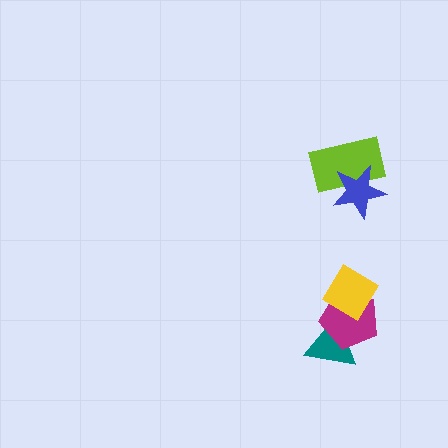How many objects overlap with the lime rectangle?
1 object overlaps with the lime rectangle.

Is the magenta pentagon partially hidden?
Yes, it is partially covered by another shape.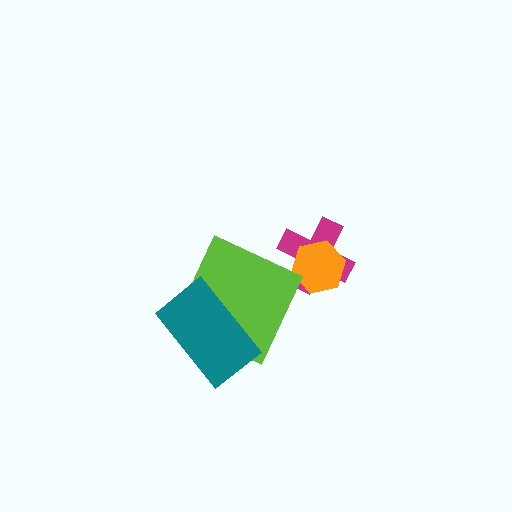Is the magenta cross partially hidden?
Yes, it is partially covered by another shape.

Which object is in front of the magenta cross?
The orange hexagon is in front of the magenta cross.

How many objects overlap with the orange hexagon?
1 object overlaps with the orange hexagon.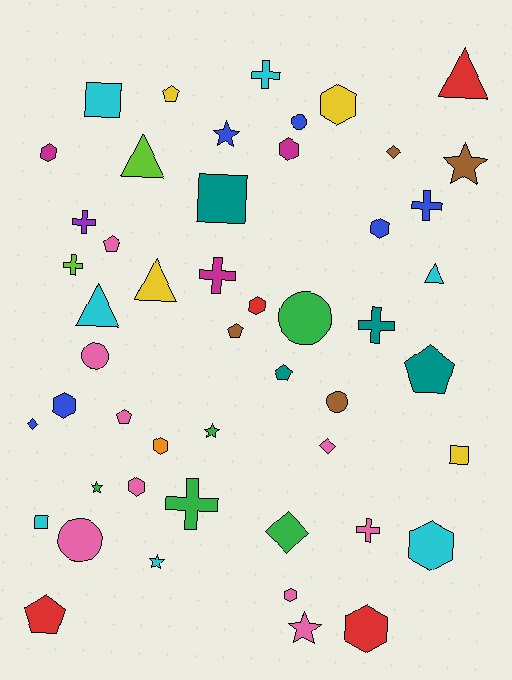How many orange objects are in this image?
There is 1 orange object.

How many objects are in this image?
There are 50 objects.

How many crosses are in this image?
There are 8 crosses.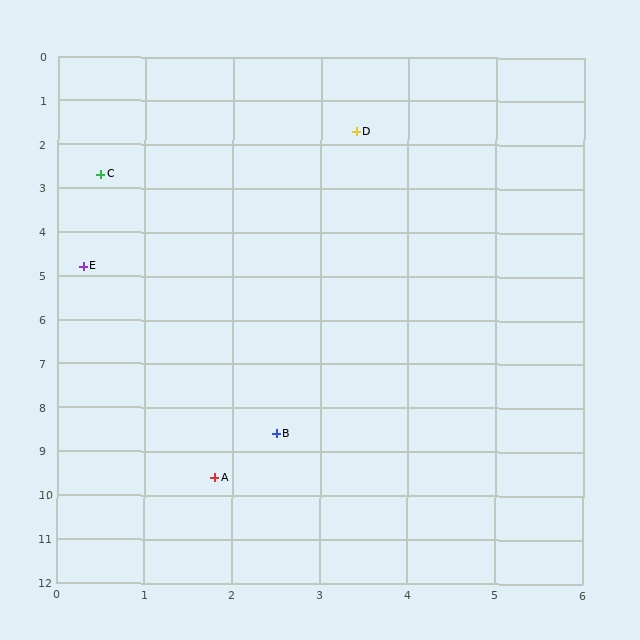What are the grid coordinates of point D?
Point D is at approximately (3.4, 1.7).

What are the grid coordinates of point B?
Point B is at approximately (2.5, 8.6).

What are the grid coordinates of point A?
Point A is at approximately (1.8, 9.6).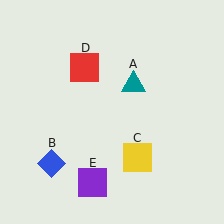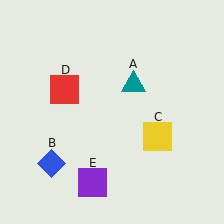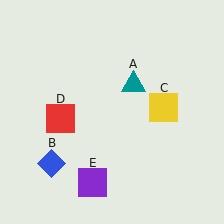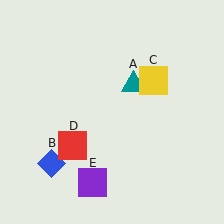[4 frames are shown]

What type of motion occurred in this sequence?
The yellow square (object C), red square (object D) rotated counterclockwise around the center of the scene.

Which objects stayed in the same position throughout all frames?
Teal triangle (object A) and blue diamond (object B) and purple square (object E) remained stationary.